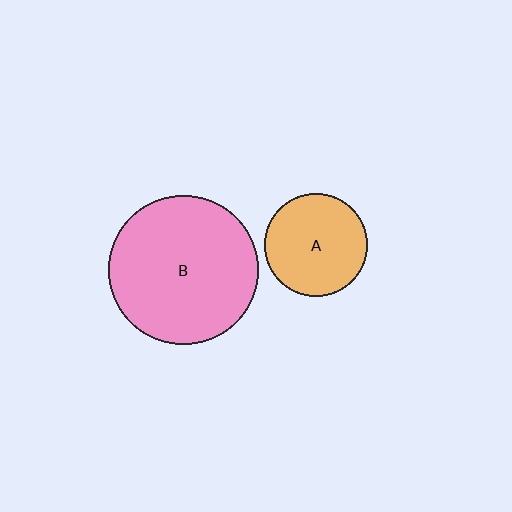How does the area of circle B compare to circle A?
Approximately 2.1 times.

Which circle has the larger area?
Circle B (pink).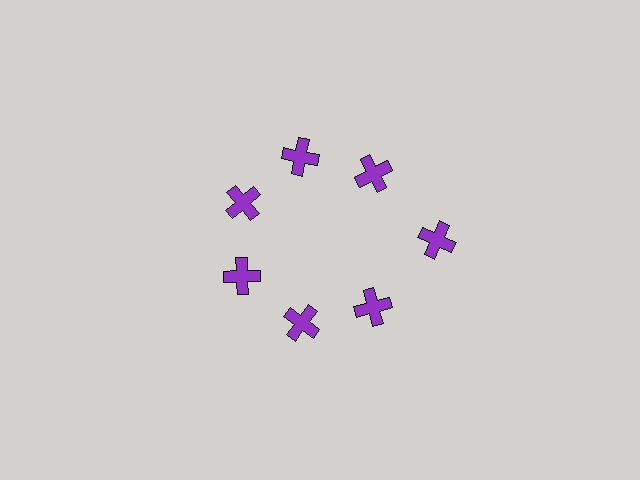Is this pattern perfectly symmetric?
No. The 7 purple crosses are arranged in a ring, but one element near the 3 o'clock position is pushed outward from the center, breaking the 7-fold rotational symmetry.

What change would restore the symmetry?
The symmetry would be restored by moving it inward, back onto the ring so that all 7 crosses sit at equal angles and equal distance from the center.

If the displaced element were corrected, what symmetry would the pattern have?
It would have 7-fold rotational symmetry — the pattern would map onto itself every 51 degrees.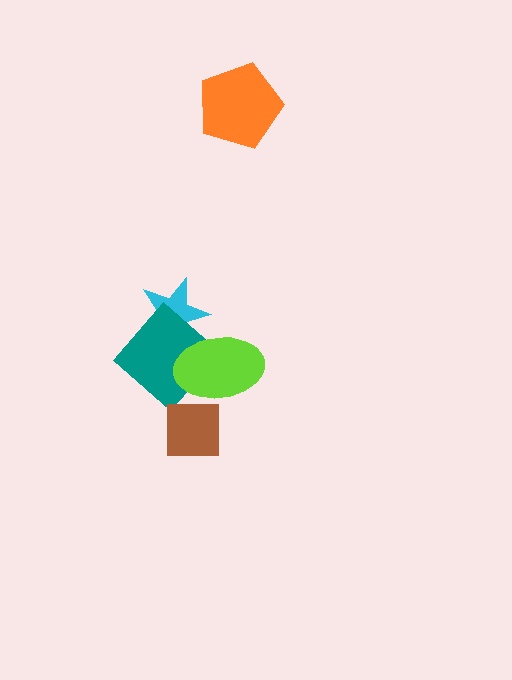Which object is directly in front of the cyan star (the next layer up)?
The teal diamond is directly in front of the cyan star.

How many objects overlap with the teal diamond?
2 objects overlap with the teal diamond.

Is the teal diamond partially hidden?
Yes, it is partially covered by another shape.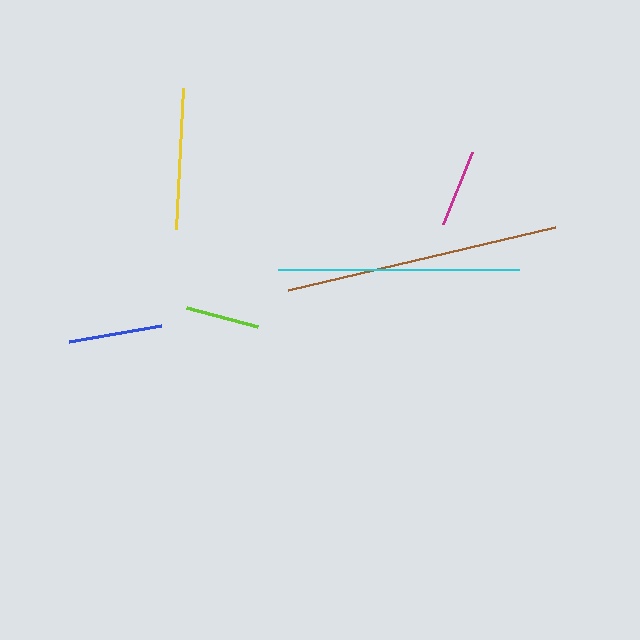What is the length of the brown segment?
The brown segment is approximately 274 pixels long.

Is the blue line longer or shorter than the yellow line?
The yellow line is longer than the blue line.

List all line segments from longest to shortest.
From longest to shortest: brown, cyan, yellow, blue, magenta, lime.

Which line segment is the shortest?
The lime line is the shortest at approximately 73 pixels.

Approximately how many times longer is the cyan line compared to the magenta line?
The cyan line is approximately 3.1 times the length of the magenta line.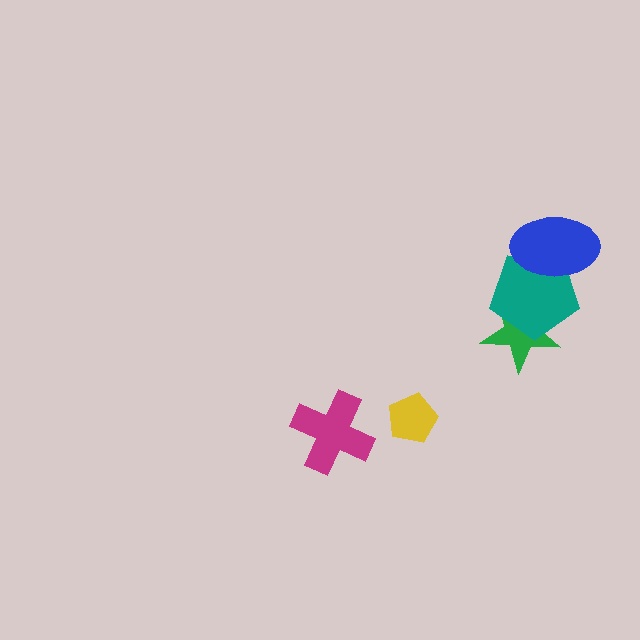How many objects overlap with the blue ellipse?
1 object overlaps with the blue ellipse.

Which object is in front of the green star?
The teal pentagon is in front of the green star.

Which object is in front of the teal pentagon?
The blue ellipse is in front of the teal pentagon.